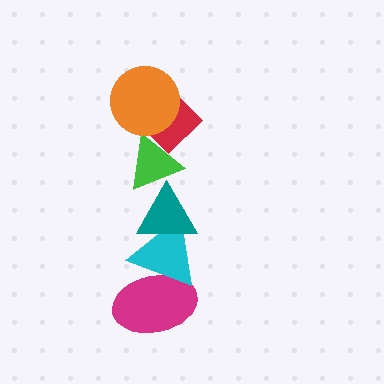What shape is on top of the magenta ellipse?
The cyan triangle is on top of the magenta ellipse.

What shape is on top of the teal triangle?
The green triangle is on top of the teal triangle.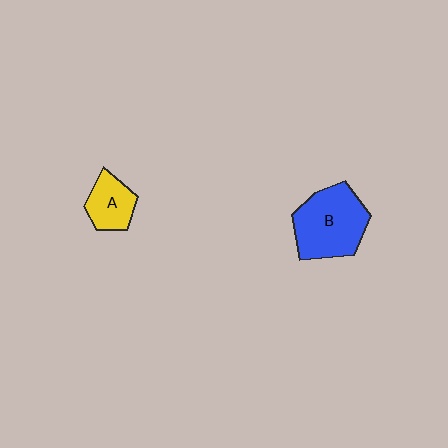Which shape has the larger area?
Shape B (blue).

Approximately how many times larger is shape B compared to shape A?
Approximately 1.9 times.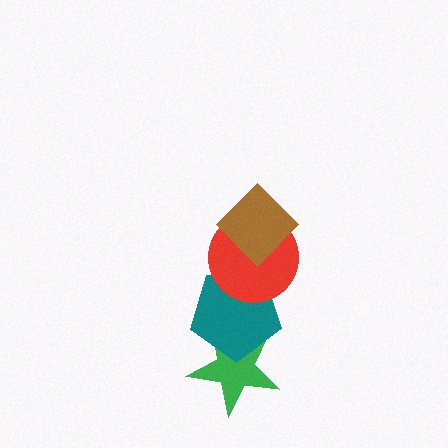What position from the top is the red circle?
The red circle is 2nd from the top.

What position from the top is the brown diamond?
The brown diamond is 1st from the top.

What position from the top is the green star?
The green star is 4th from the top.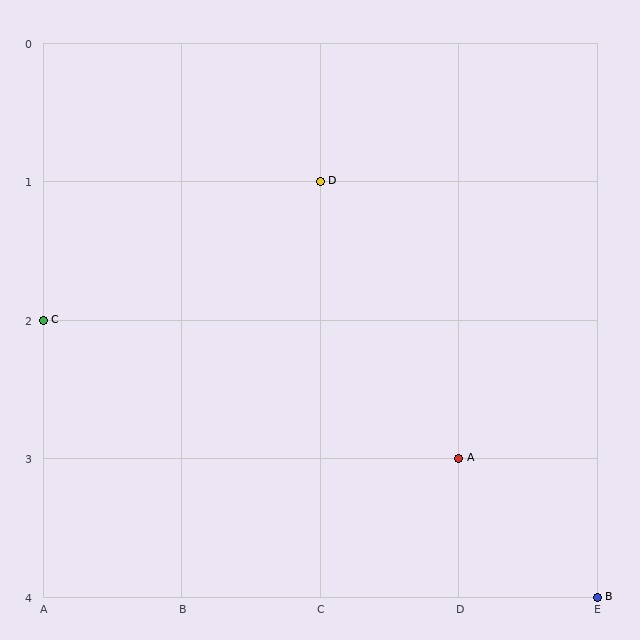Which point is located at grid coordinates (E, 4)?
Point B is at (E, 4).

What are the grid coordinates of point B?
Point B is at grid coordinates (E, 4).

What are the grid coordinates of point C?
Point C is at grid coordinates (A, 2).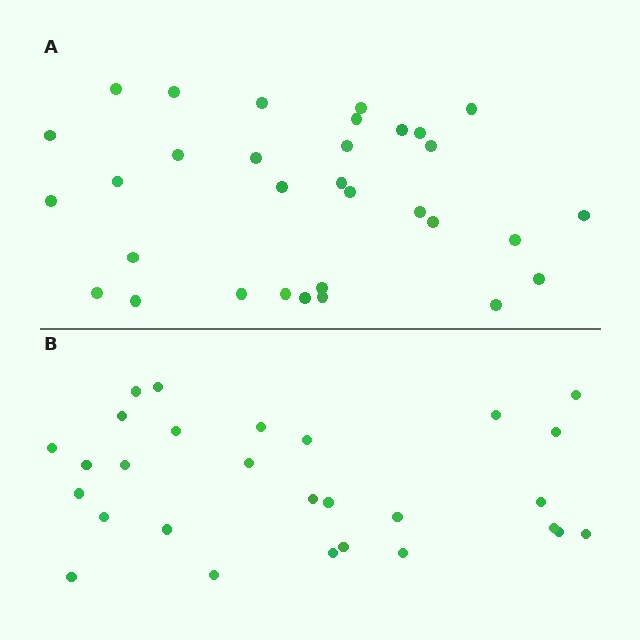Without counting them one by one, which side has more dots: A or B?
Region A (the top region) has more dots.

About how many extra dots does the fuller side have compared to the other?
Region A has about 4 more dots than region B.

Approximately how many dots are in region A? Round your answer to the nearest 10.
About 30 dots. (The exact count is 32, which rounds to 30.)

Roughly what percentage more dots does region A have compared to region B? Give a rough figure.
About 15% more.